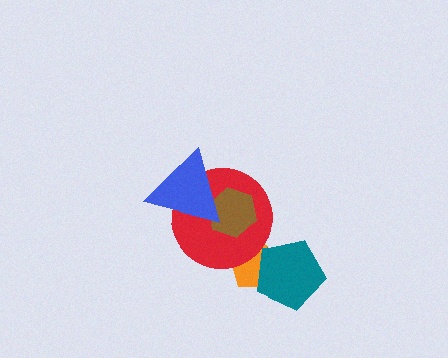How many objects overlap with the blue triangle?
2 objects overlap with the blue triangle.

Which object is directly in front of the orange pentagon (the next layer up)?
The red circle is directly in front of the orange pentagon.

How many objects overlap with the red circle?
3 objects overlap with the red circle.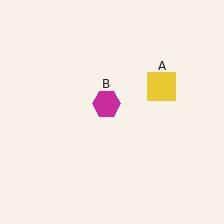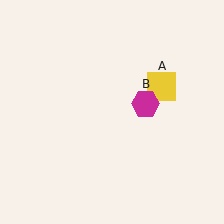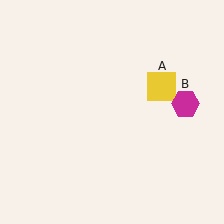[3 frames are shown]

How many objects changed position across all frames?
1 object changed position: magenta hexagon (object B).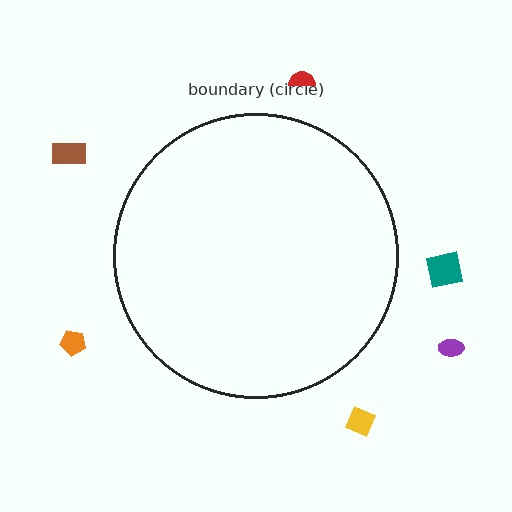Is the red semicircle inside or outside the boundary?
Outside.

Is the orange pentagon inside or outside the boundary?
Outside.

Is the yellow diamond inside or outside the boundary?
Outside.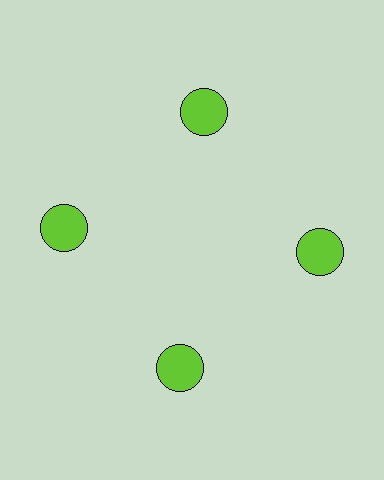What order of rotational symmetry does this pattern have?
This pattern has 4-fold rotational symmetry.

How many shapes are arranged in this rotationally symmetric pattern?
There are 4 shapes, arranged in 4 groups of 1.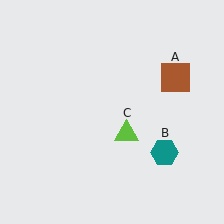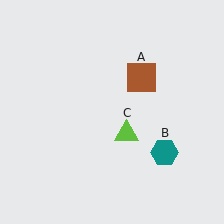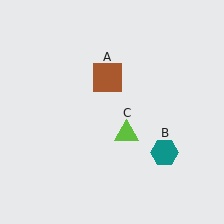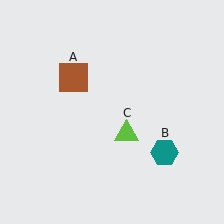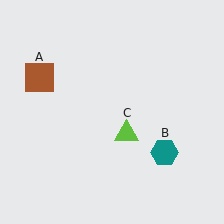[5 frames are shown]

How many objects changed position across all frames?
1 object changed position: brown square (object A).